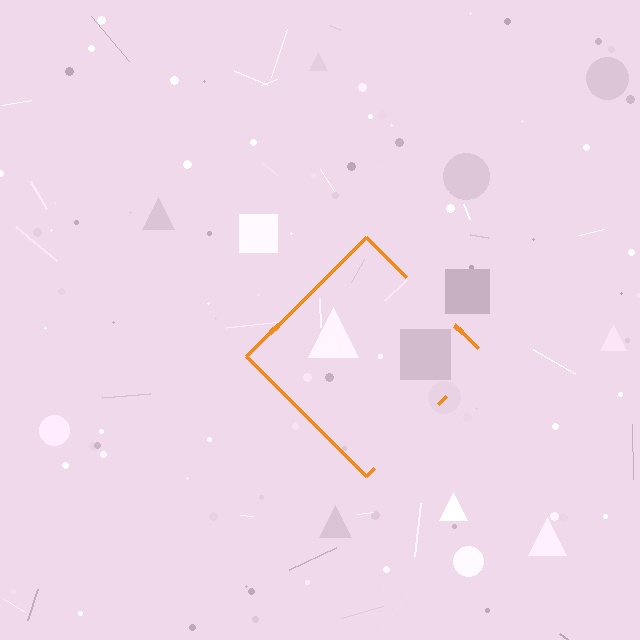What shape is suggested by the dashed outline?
The dashed outline suggests a diamond.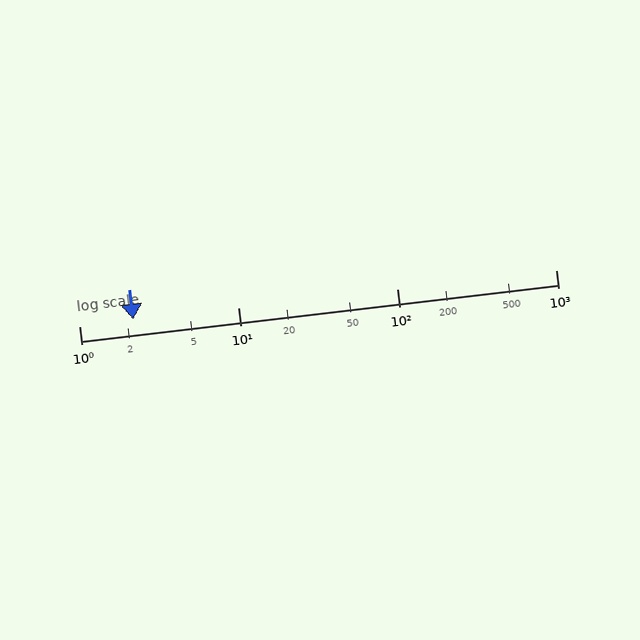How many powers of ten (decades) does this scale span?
The scale spans 3 decades, from 1 to 1000.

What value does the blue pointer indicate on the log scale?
The pointer indicates approximately 2.2.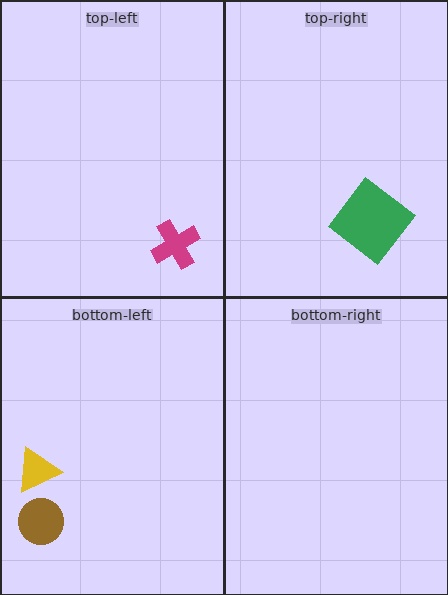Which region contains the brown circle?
The bottom-left region.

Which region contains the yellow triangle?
The bottom-left region.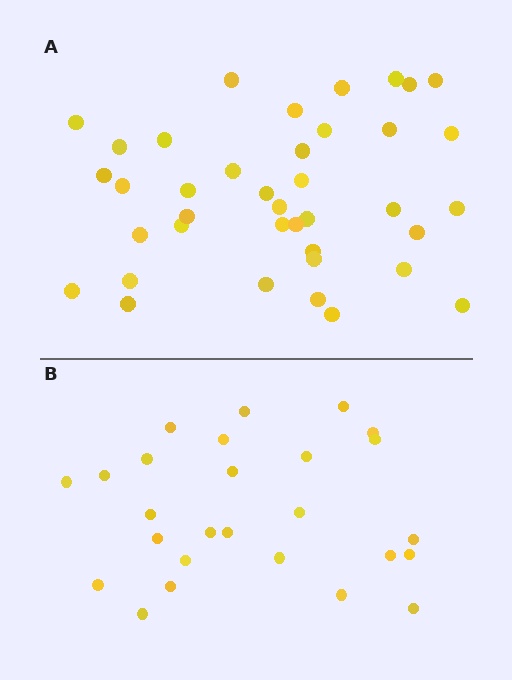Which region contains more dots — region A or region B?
Region A (the top region) has more dots.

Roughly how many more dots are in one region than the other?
Region A has approximately 15 more dots than region B.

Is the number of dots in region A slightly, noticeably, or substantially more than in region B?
Region A has substantially more. The ratio is roughly 1.5 to 1.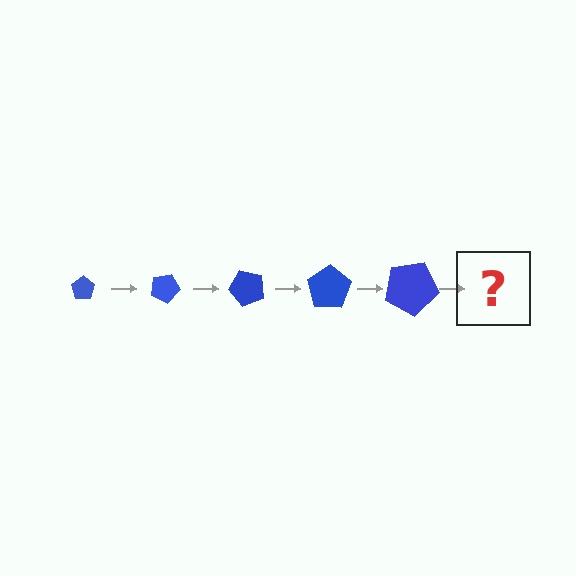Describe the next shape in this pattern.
It should be a pentagon, larger than the previous one and rotated 125 degrees from the start.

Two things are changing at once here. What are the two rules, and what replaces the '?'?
The two rules are that the pentagon grows larger each step and it rotates 25 degrees each step. The '?' should be a pentagon, larger than the previous one and rotated 125 degrees from the start.